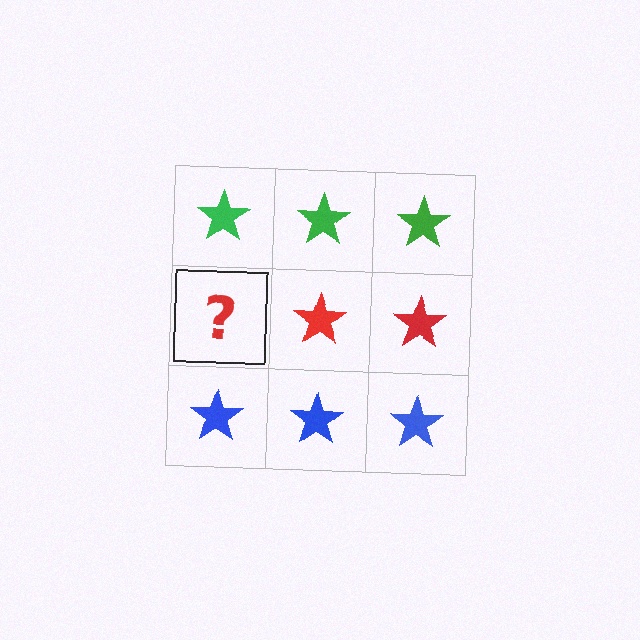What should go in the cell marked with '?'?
The missing cell should contain a red star.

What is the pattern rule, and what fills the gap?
The rule is that each row has a consistent color. The gap should be filled with a red star.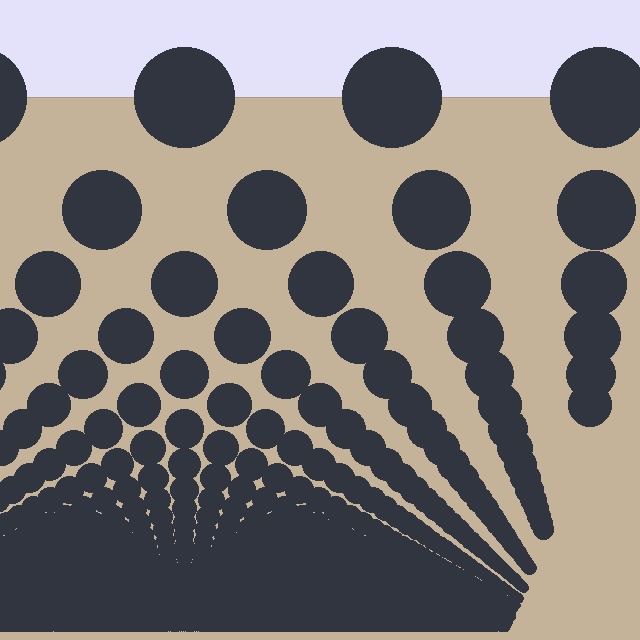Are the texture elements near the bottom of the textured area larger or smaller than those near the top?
Smaller. The gradient is inverted — elements near the bottom are smaller and denser.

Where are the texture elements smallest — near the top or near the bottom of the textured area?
Near the bottom.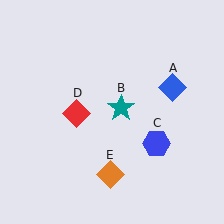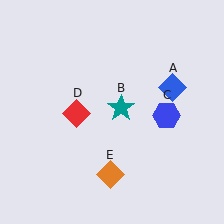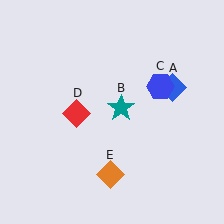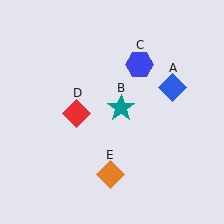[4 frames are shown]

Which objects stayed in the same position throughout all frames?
Blue diamond (object A) and teal star (object B) and red diamond (object D) and orange diamond (object E) remained stationary.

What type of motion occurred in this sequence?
The blue hexagon (object C) rotated counterclockwise around the center of the scene.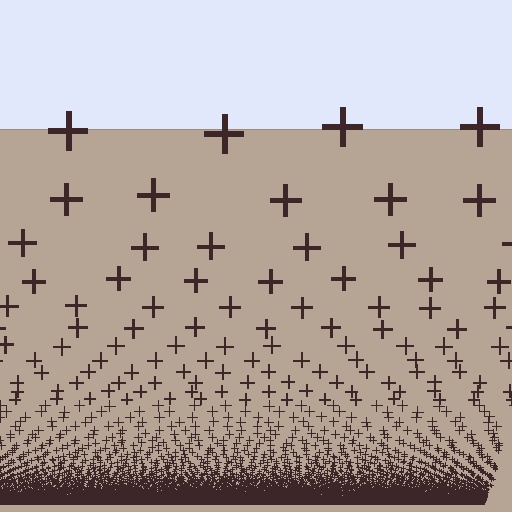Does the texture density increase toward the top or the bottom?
Density increases toward the bottom.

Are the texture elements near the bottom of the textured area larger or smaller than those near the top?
Smaller. The gradient is inverted — elements near the bottom are smaller and denser.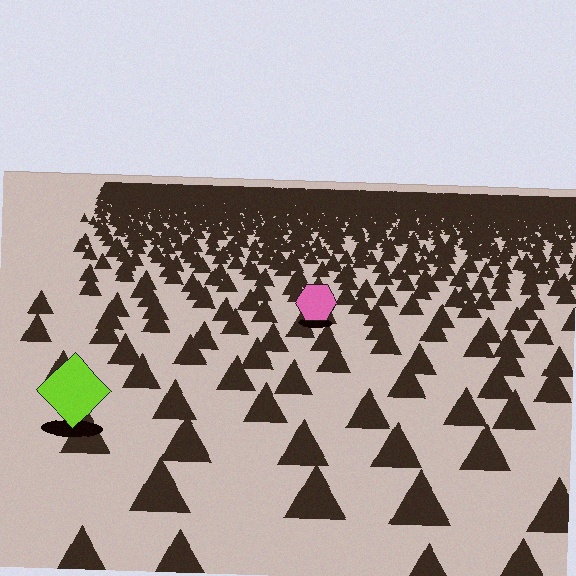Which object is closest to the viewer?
The lime diamond is closest. The texture marks near it are larger and more spread out.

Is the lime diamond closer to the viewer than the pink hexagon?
Yes. The lime diamond is closer — you can tell from the texture gradient: the ground texture is coarser near it.